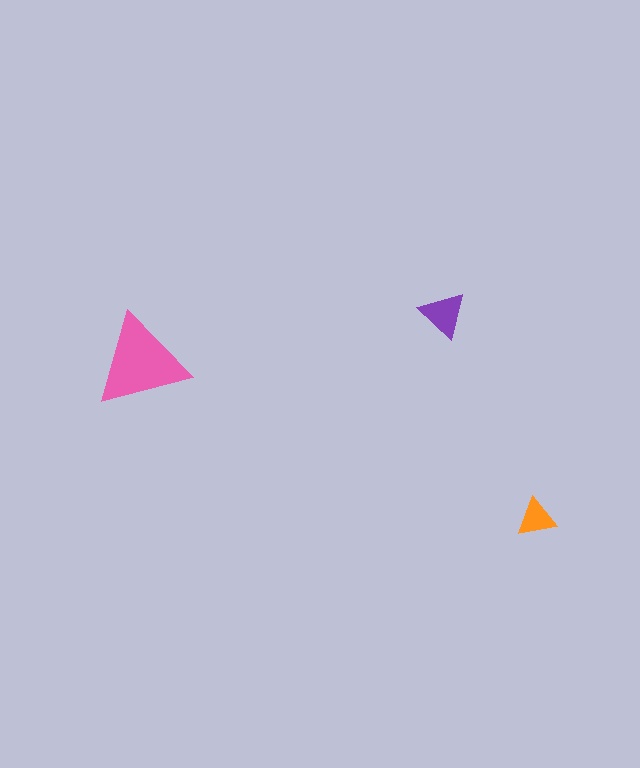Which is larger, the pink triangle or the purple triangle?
The pink one.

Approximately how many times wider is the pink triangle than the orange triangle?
About 2.5 times wider.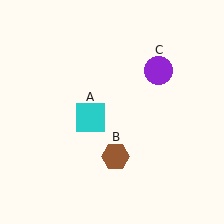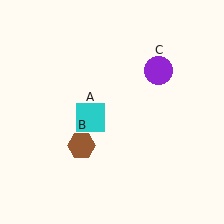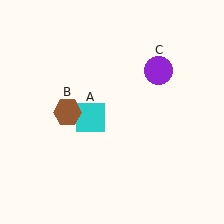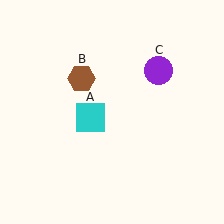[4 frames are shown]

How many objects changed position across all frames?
1 object changed position: brown hexagon (object B).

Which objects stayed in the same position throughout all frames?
Cyan square (object A) and purple circle (object C) remained stationary.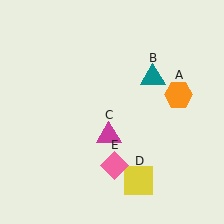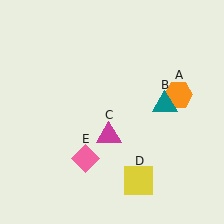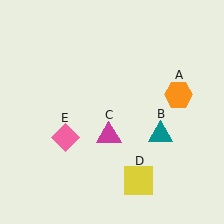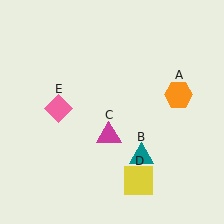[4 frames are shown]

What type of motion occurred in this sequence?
The teal triangle (object B), pink diamond (object E) rotated clockwise around the center of the scene.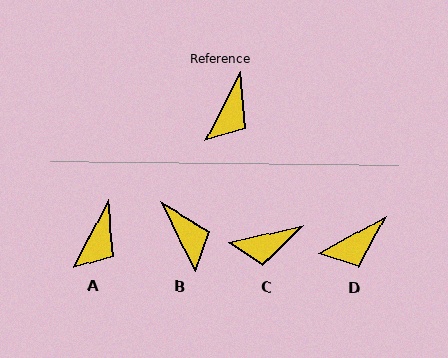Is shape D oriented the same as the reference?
No, it is off by about 34 degrees.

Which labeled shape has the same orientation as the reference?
A.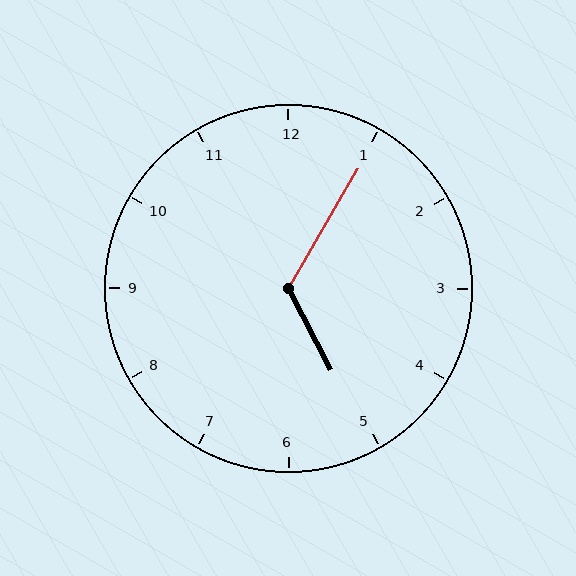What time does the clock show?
5:05.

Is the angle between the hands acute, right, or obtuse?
It is obtuse.